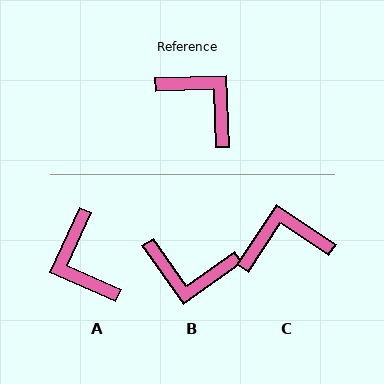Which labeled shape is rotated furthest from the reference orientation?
A, about 154 degrees away.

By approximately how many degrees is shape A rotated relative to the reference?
Approximately 154 degrees counter-clockwise.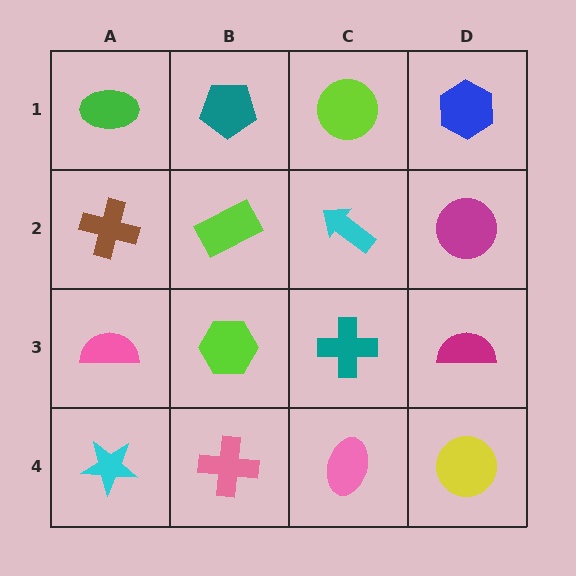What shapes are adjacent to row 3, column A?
A brown cross (row 2, column A), a cyan star (row 4, column A), a lime hexagon (row 3, column B).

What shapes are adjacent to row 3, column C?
A cyan arrow (row 2, column C), a pink ellipse (row 4, column C), a lime hexagon (row 3, column B), a magenta semicircle (row 3, column D).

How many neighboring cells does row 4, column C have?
3.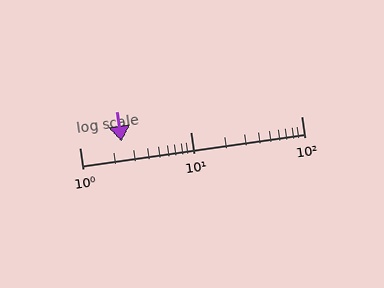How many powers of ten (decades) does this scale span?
The scale spans 2 decades, from 1 to 100.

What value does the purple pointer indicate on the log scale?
The pointer indicates approximately 2.4.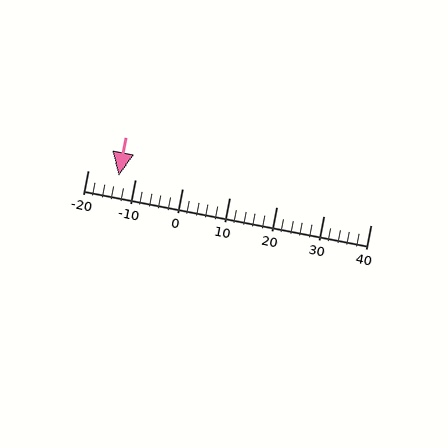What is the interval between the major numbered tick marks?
The major tick marks are spaced 10 units apart.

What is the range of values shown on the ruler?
The ruler shows values from -20 to 40.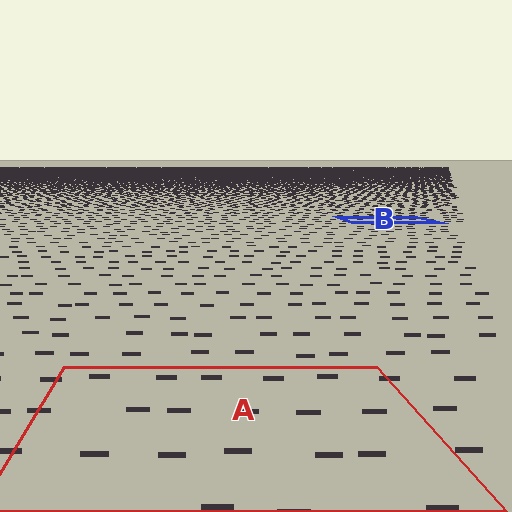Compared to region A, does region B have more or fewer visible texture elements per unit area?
Region B has more texture elements per unit area — they are packed more densely because it is farther away.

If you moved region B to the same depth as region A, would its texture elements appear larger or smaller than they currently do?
They would appear larger. At a closer depth, the same texture elements are projected at a bigger on-screen size.